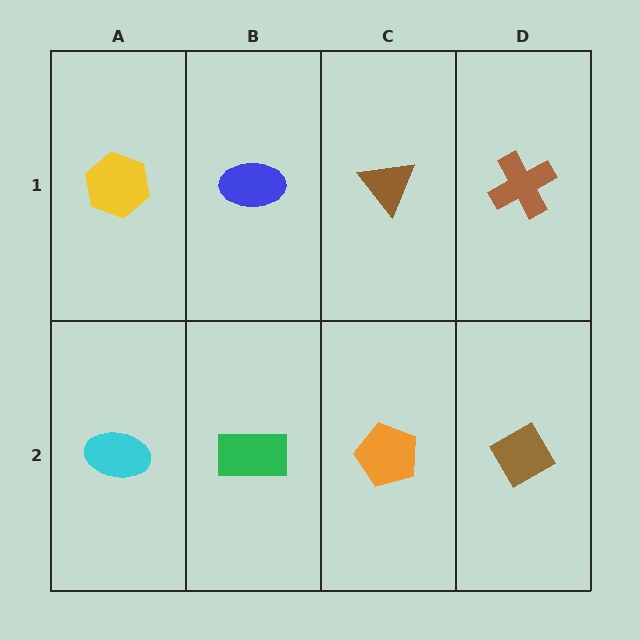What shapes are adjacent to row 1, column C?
An orange pentagon (row 2, column C), a blue ellipse (row 1, column B), a brown cross (row 1, column D).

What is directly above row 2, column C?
A brown triangle.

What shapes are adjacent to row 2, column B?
A blue ellipse (row 1, column B), a cyan ellipse (row 2, column A), an orange pentagon (row 2, column C).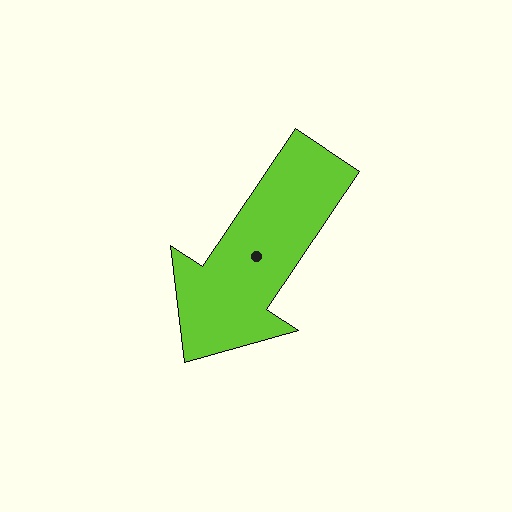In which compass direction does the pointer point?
Southwest.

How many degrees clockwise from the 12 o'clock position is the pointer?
Approximately 214 degrees.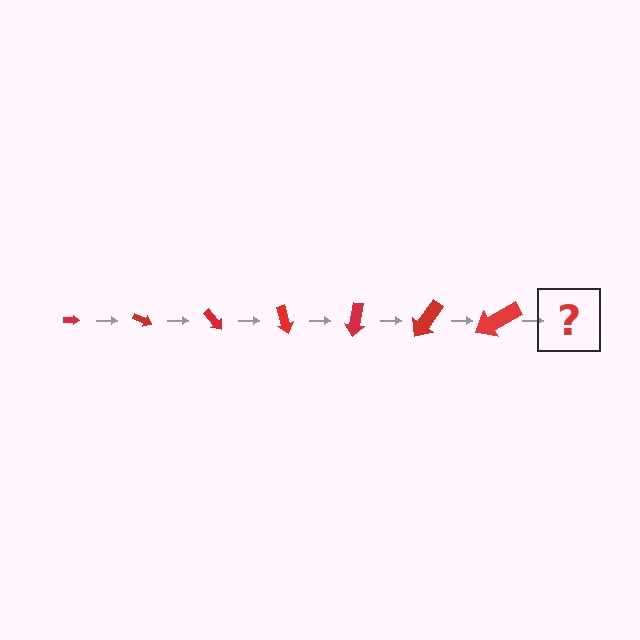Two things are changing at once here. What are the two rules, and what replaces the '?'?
The two rules are that the arrow grows larger each step and it rotates 25 degrees each step. The '?' should be an arrow, larger than the previous one and rotated 175 degrees from the start.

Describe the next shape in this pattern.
It should be an arrow, larger than the previous one and rotated 175 degrees from the start.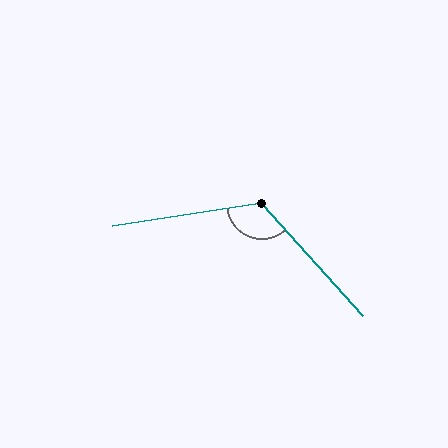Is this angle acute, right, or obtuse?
It is obtuse.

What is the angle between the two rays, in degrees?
Approximately 124 degrees.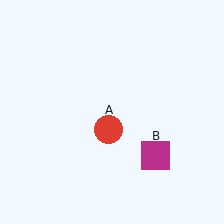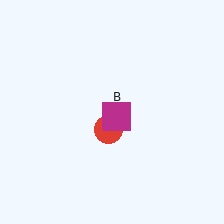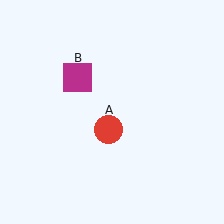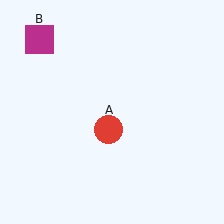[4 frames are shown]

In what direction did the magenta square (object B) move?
The magenta square (object B) moved up and to the left.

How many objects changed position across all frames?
1 object changed position: magenta square (object B).